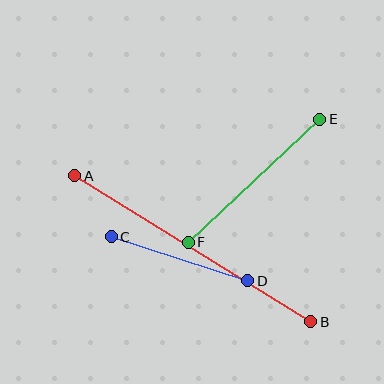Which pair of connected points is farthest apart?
Points A and B are farthest apart.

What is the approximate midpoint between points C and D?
The midpoint is at approximately (179, 259) pixels.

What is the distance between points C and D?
The distance is approximately 143 pixels.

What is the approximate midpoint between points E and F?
The midpoint is at approximately (254, 181) pixels.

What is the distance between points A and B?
The distance is approximately 277 pixels.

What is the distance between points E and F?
The distance is approximately 180 pixels.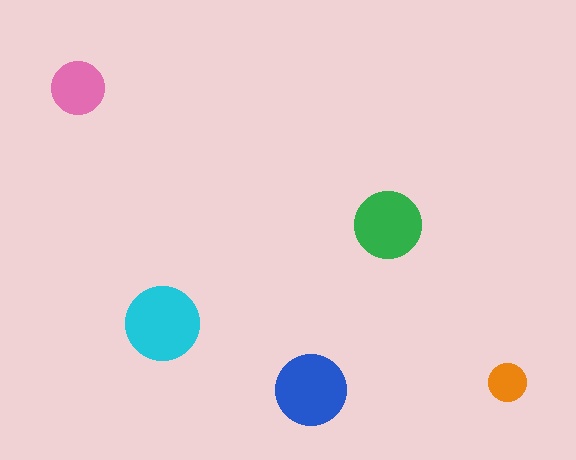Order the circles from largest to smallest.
the cyan one, the blue one, the green one, the pink one, the orange one.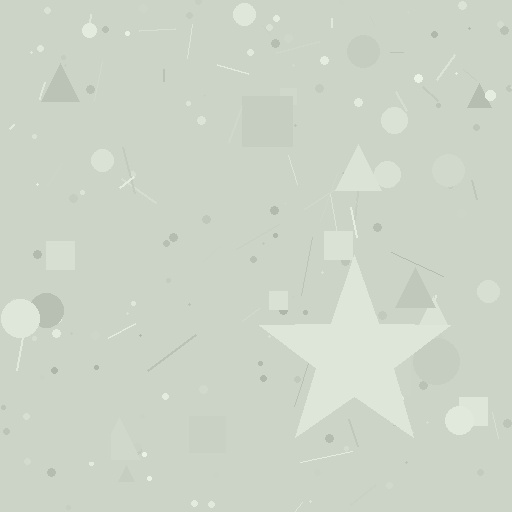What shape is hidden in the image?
A star is hidden in the image.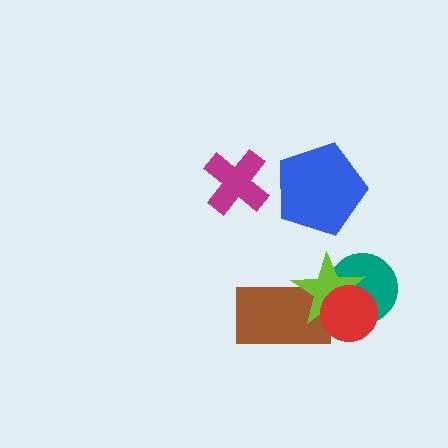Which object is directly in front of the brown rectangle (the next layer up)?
The lime star is directly in front of the brown rectangle.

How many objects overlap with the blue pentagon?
0 objects overlap with the blue pentagon.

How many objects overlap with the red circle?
3 objects overlap with the red circle.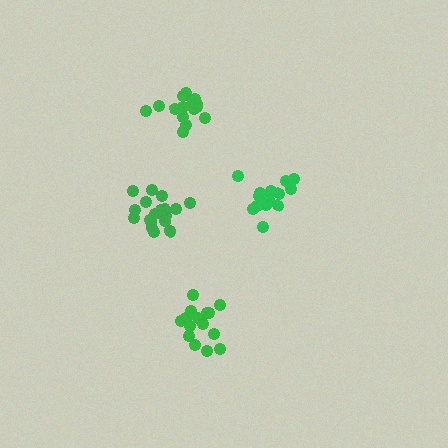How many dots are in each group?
Group 1: 15 dots, Group 2: 16 dots, Group 3: 15 dots, Group 4: 19 dots (65 total).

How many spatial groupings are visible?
There are 4 spatial groupings.